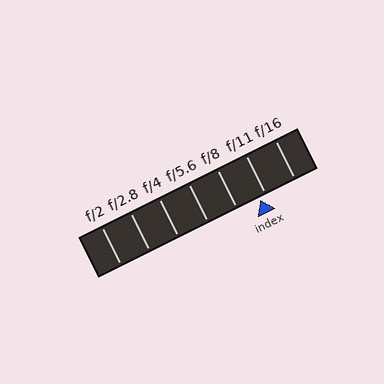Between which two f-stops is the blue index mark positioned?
The index mark is between f/8 and f/11.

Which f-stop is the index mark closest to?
The index mark is closest to f/11.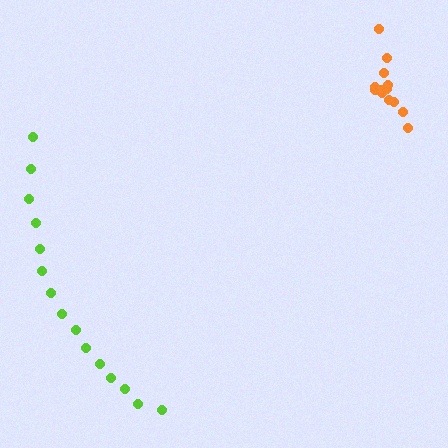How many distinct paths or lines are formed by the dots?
There are 2 distinct paths.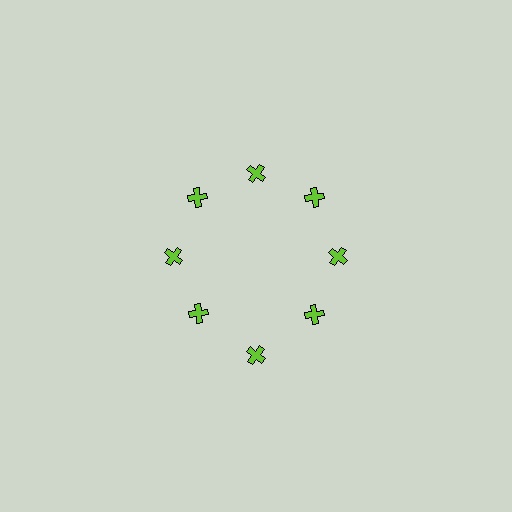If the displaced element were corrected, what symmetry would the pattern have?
It would have 8-fold rotational symmetry — the pattern would map onto itself every 45 degrees.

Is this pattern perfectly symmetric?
No. The 8 lime crosses are arranged in a ring, but one element near the 6 o'clock position is pushed outward from the center, breaking the 8-fold rotational symmetry.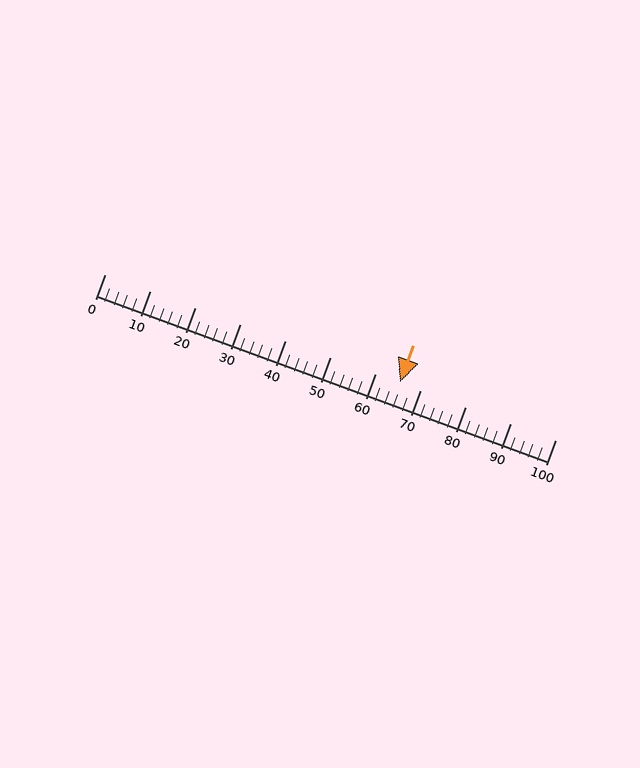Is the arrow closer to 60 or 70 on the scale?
The arrow is closer to 70.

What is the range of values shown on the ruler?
The ruler shows values from 0 to 100.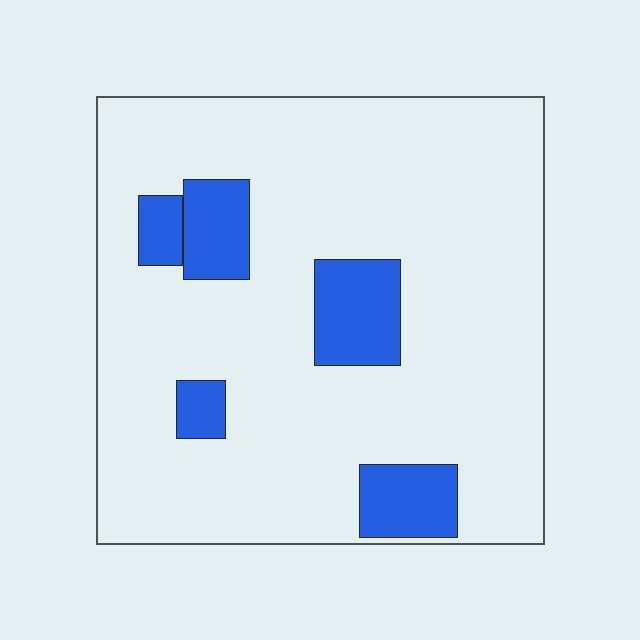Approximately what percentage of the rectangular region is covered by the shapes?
Approximately 15%.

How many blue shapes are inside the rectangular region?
5.